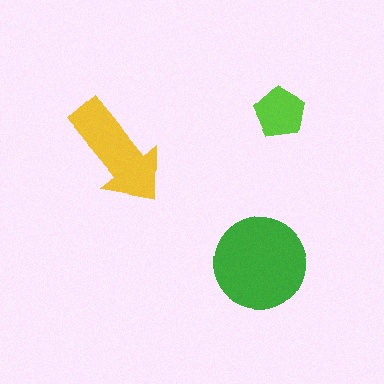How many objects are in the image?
There are 3 objects in the image.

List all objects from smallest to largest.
The lime pentagon, the yellow arrow, the green circle.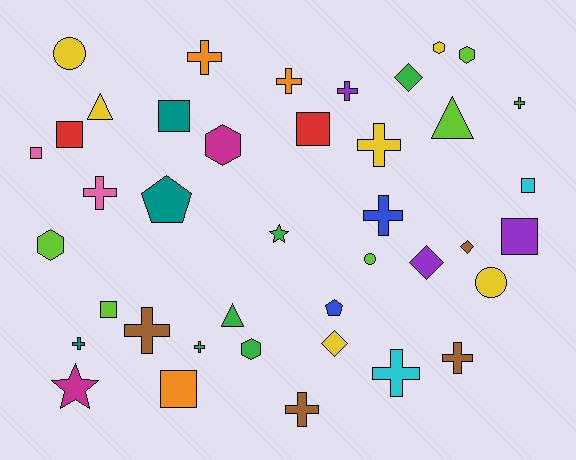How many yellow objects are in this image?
There are 6 yellow objects.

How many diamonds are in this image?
There are 4 diamonds.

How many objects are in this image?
There are 40 objects.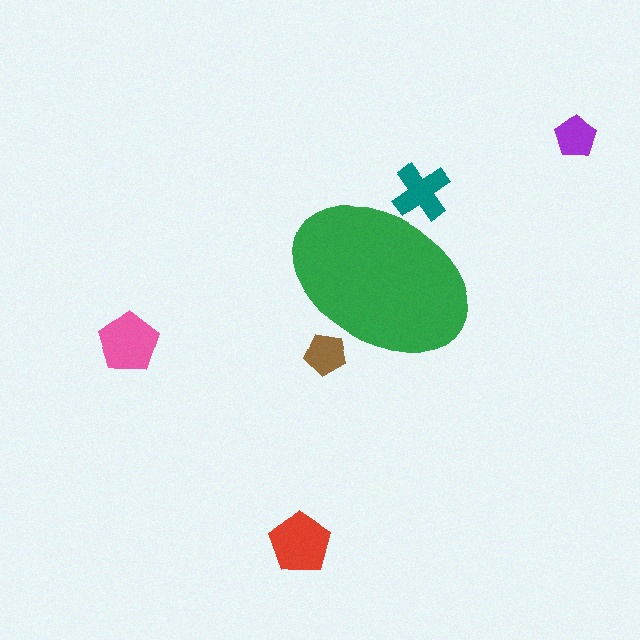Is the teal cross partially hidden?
Yes, the teal cross is partially hidden behind the green ellipse.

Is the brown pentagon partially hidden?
Yes, the brown pentagon is partially hidden behind the green ellipse.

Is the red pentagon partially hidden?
No, the red pentagon is fully visible.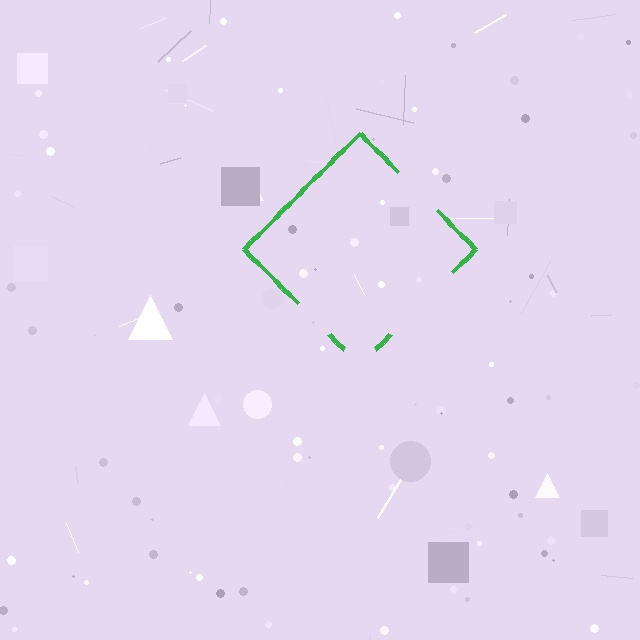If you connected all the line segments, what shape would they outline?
They would outline a diamond.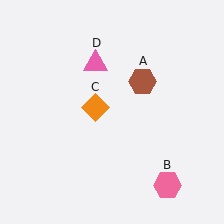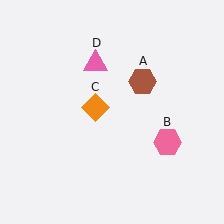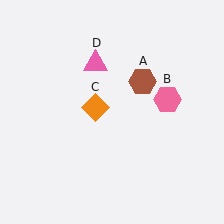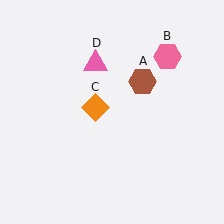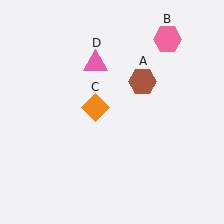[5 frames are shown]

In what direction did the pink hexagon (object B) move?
The pink hexagon (object B) moved up.